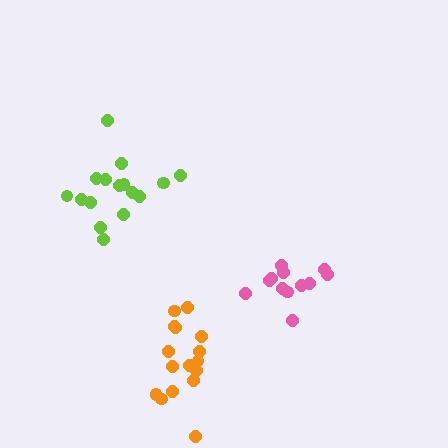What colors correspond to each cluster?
The clusters are colored: lime, pink, orange.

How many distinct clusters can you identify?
There are 3 distinct clusters.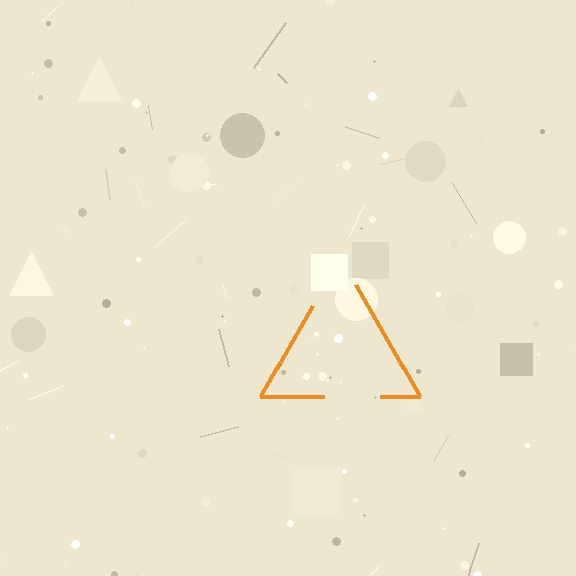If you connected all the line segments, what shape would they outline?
They would outline a triangle.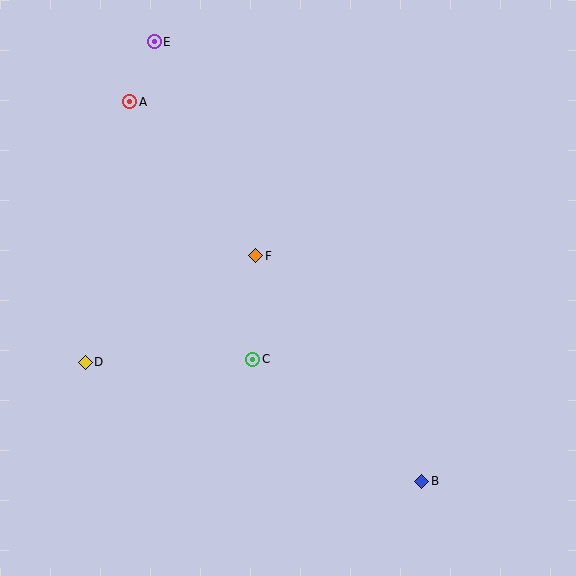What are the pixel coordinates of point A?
Point A is at (130, 102).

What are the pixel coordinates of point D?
Point D is at (85, 362).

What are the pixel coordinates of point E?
Point E is at (154, 42).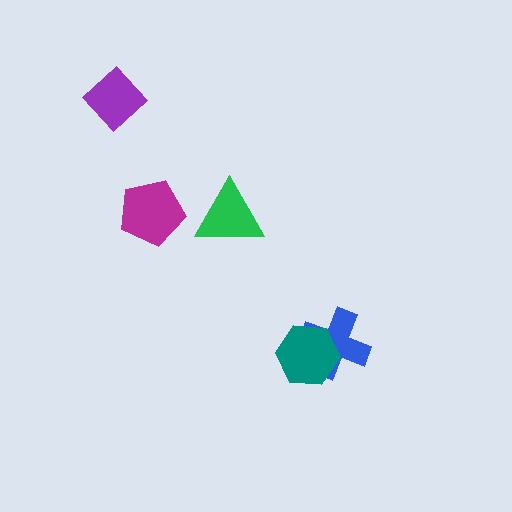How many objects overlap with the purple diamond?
0 objects overlap with the purple diamond.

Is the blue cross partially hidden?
Yes, it is partially covered by another shape.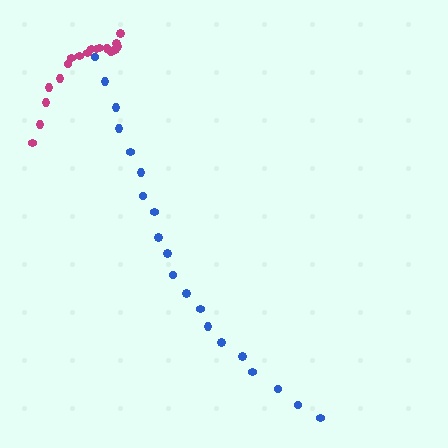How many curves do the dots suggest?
There are 2 distinct paths.